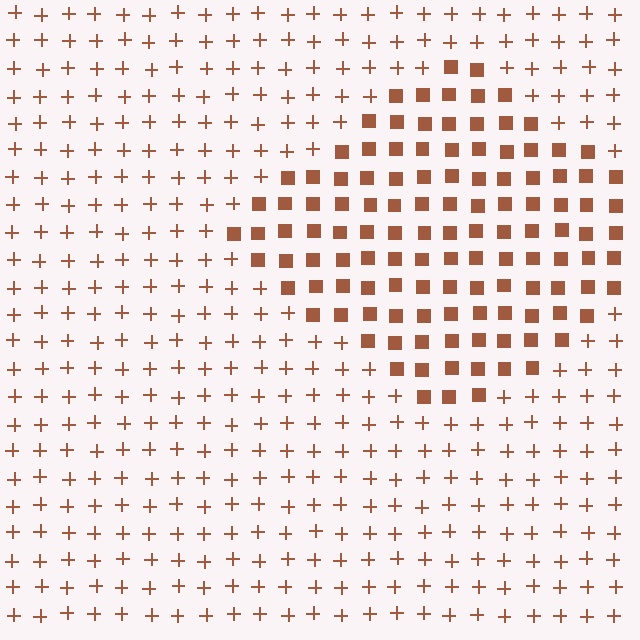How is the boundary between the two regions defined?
The boundary is defined by a change in element shape: squares inside vs. plus signs outside. All elements share the same color and spacing.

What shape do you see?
I see a diamond.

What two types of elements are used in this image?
The image uses squares inside the diamond region and plus signs outside it.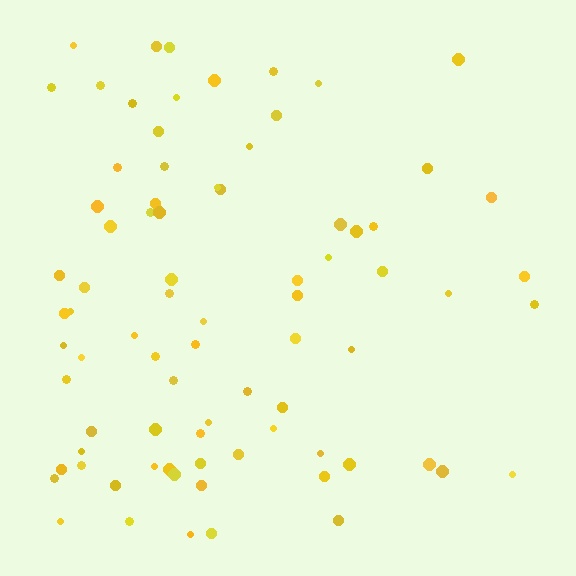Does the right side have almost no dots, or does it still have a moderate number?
Still a moderate number, just noticeably fewer than the left.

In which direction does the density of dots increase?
From right to left, with the left side densest.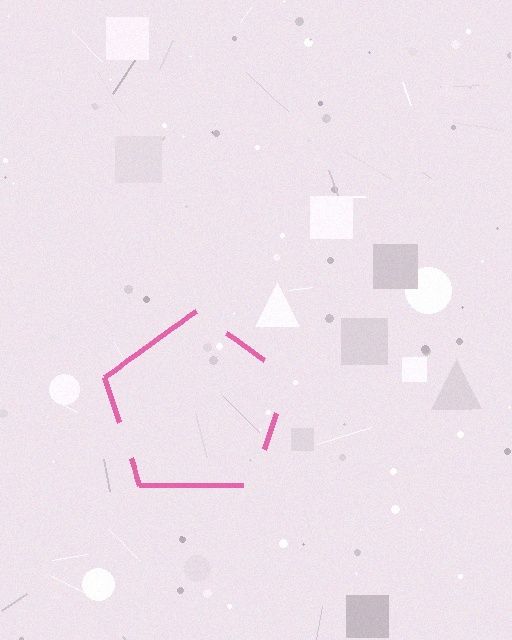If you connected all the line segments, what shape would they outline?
They would outline a pentagon.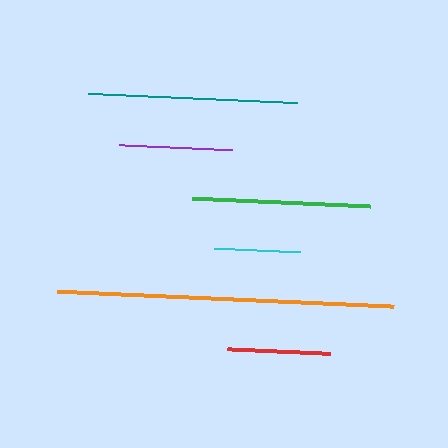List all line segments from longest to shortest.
From longest to shortest: orange, teal, green, purple, red, cyan.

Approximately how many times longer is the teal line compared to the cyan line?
The teal line is approximately 2.4 times the length of the cyan line.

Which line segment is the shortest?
The cyan line is the shortest at approximately 87 pixels.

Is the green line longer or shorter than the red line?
The green line is longer than the red line.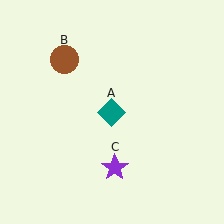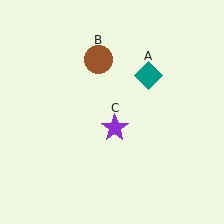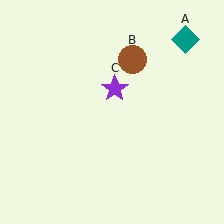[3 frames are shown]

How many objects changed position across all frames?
3 objects changed position: teal diamond (object A), brown circle (object B), purple star (object C).